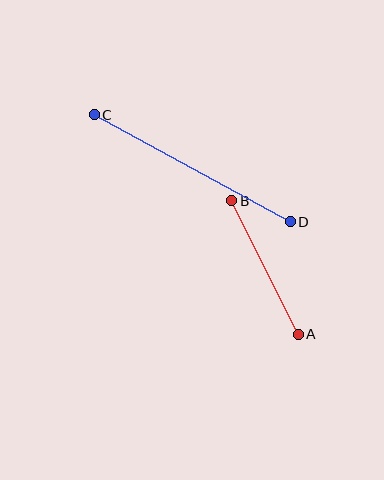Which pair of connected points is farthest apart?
Points C and D are farthest apart.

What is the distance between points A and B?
The distance is approximately 149 pixels.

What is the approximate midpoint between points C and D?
The midpoint is at approximately (192, 168) pixels.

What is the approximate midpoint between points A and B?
The midpoint is at approximately (265, 268) pixels.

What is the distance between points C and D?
The distance is approximately 223 pixels.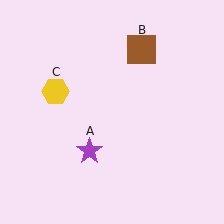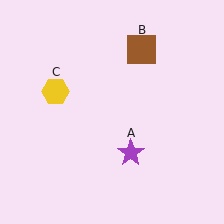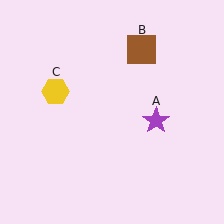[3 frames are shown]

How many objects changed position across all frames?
1 object changed position: purple star (object A).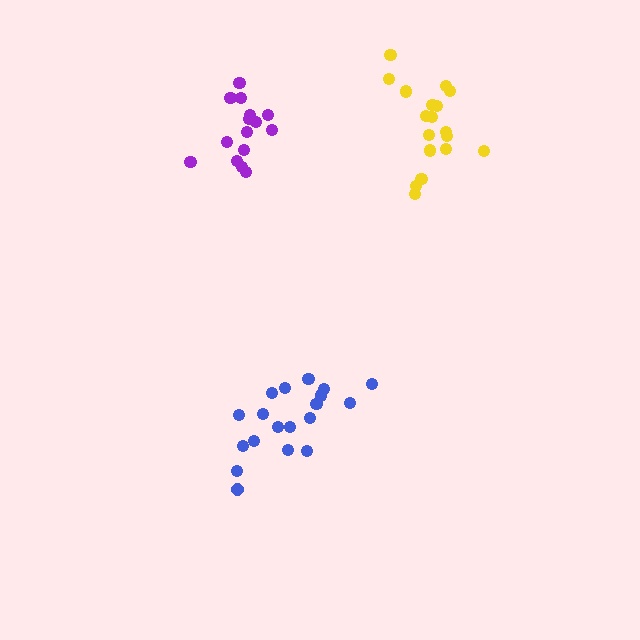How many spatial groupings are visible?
There are 3 spatial groupings.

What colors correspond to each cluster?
The clusters are colored: blue, purple, yellow.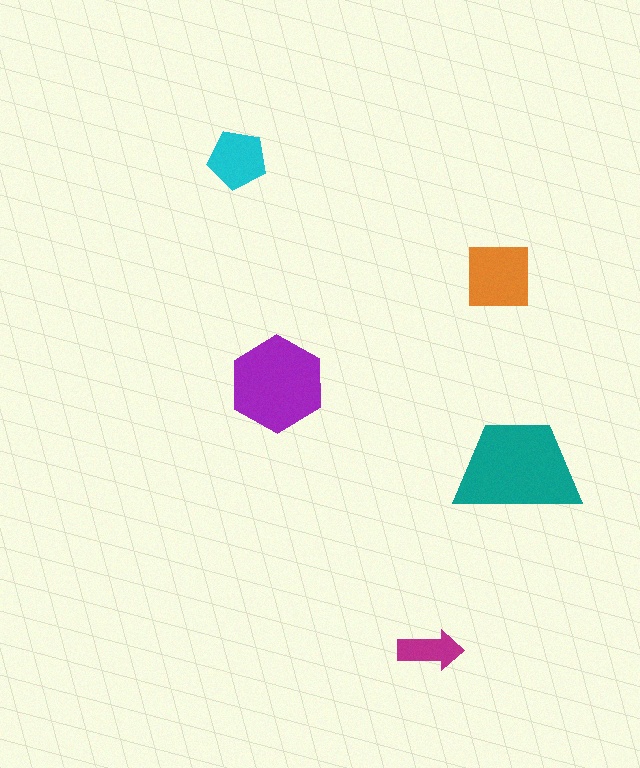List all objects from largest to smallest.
The teal trapezoid, the purple hexagon, the orange square, the cyan pentagon, the magenta arrow.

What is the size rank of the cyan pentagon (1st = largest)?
4th.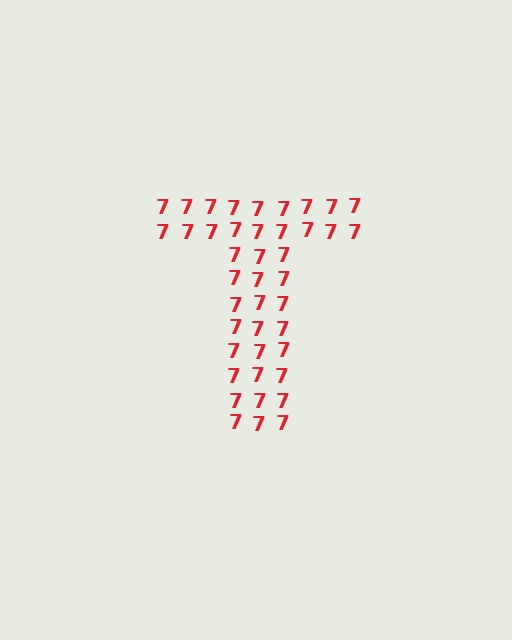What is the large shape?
The large shape is the letter T.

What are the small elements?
The small elements are digit 7's.